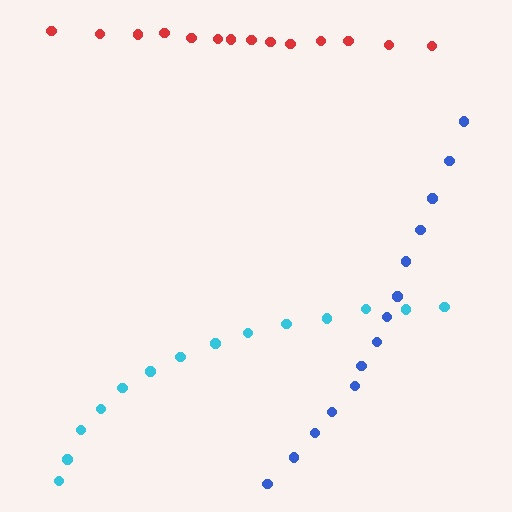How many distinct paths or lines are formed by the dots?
There are 3 distinct paths.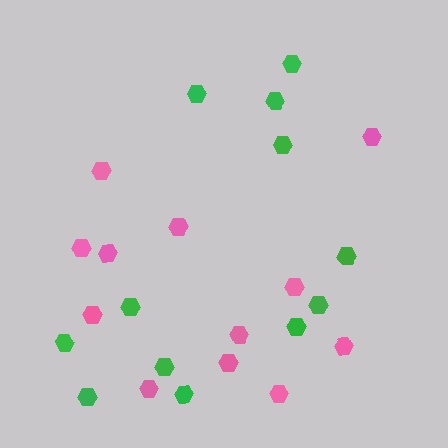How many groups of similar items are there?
There are 2 groups: one group of pink hexagons (12) and one group of green hexagons (12).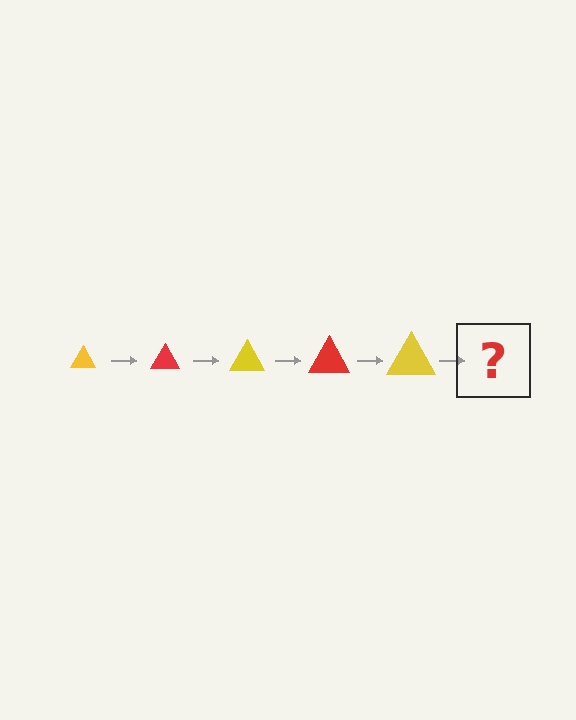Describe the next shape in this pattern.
It should be a red triangle, larger than the previous one.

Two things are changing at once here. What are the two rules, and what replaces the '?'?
The two rules are that the triangle grows larger each step and the color cycles through yellow and red. The '?' should be a red triangle, larger than the previous one.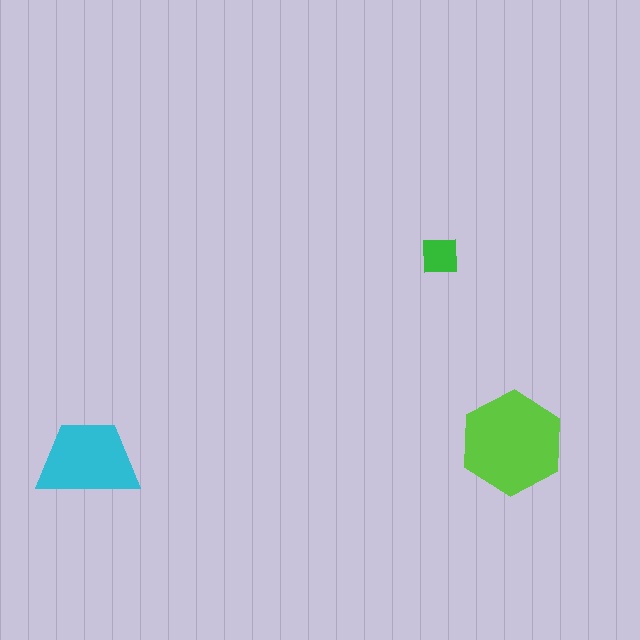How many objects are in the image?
There are 3 objects in the image.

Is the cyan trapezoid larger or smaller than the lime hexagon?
Smaller.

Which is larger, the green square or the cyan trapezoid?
The cyan trapezoid.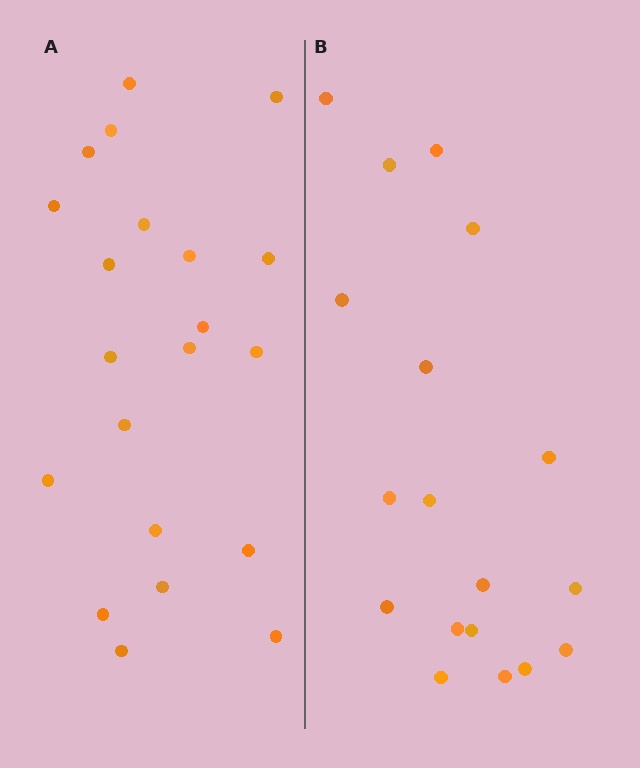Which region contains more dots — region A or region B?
Region A (the left region) has more dots.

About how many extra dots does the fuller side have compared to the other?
Region A has just a few more — roughly 2 or 3 more dots than region B.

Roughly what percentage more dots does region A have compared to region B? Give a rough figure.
About 15% more.